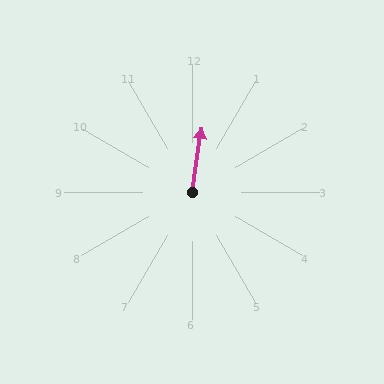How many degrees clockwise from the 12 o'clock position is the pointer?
Approximately 9 degrees.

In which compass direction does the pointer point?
North.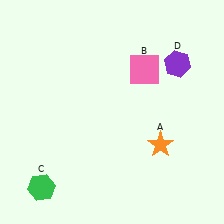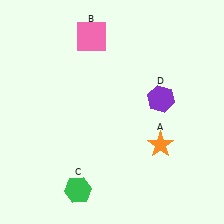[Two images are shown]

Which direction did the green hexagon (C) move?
The green hexagon (C) moved right.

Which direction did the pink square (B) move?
The pink square (B) moved left.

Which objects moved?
The objects that moved are: the pink square (B), the green hexagon (C), the purple hexagon (D).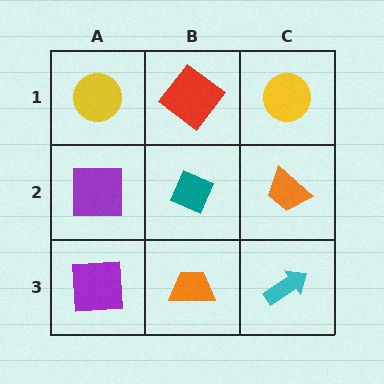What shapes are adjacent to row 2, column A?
A yellow circle (row 1, column A), a purple square (row 3, column A), a teal diamond (row 2, column B).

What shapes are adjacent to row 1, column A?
A purple square (row 2, column A), a red diamond (row 1, column B).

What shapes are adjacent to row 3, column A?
A purple square (row 2, column A), an orange trapezoid (row 3, column B).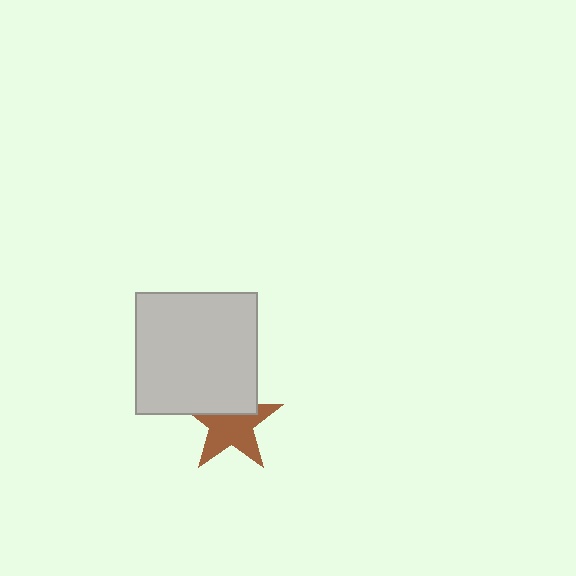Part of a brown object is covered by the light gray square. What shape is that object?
It is a star.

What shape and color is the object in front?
The object in front is a light gray square.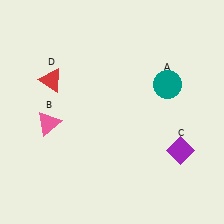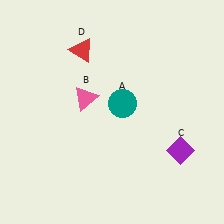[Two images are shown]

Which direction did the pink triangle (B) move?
The pink triangle (B) moved right.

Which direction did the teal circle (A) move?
The teal circle (A) moved left.